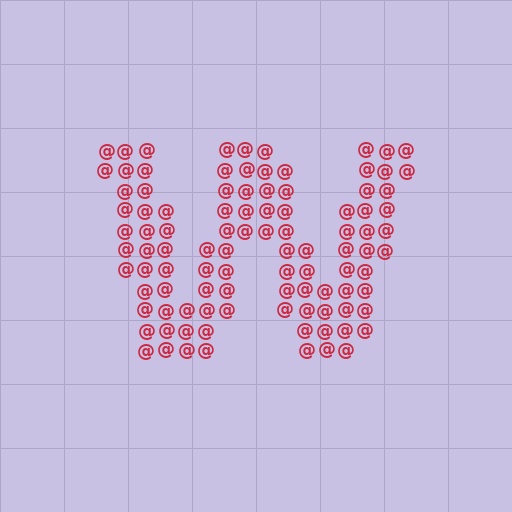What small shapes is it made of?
It is made of small at signs.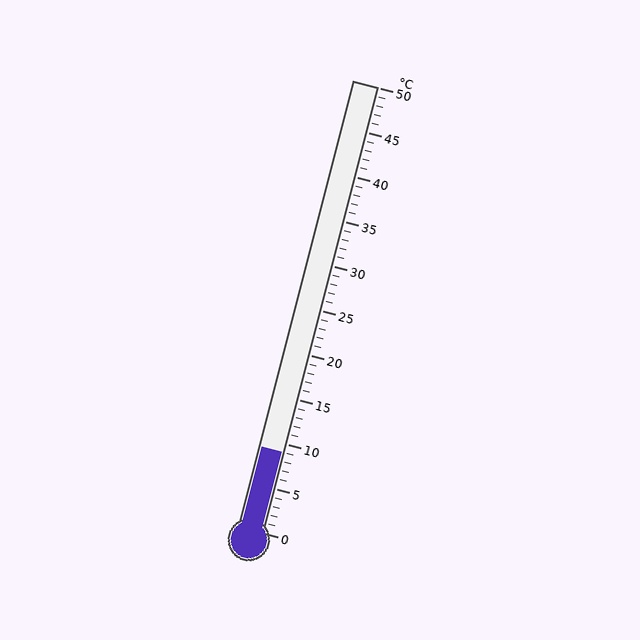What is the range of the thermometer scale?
The thermometer scale ranges from 0°C to 50°C.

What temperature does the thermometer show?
The thermometer shows approximately 9°C.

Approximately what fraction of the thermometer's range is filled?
The thermometer is filled to approximately 20% of its range.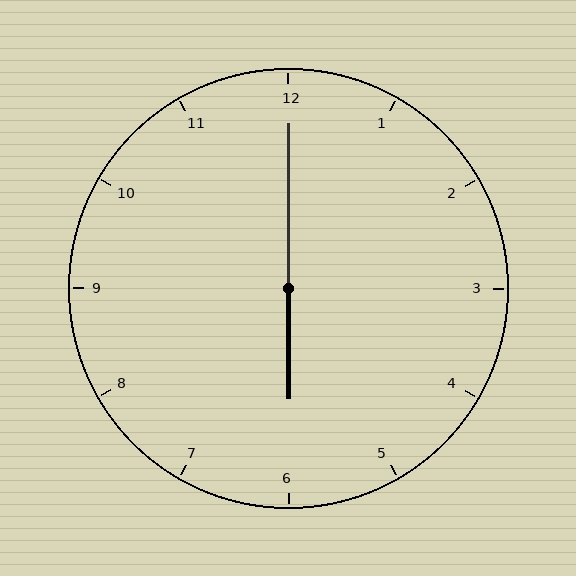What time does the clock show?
6:00.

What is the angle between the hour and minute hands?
Approximately 180 degrees.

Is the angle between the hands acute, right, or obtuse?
It is obtuse.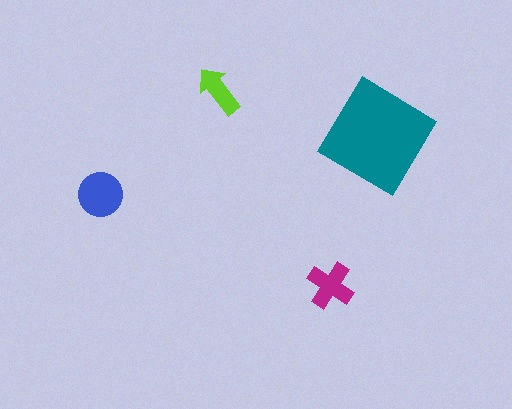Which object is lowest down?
The magenta cross is bottommost.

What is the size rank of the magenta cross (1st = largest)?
3rd.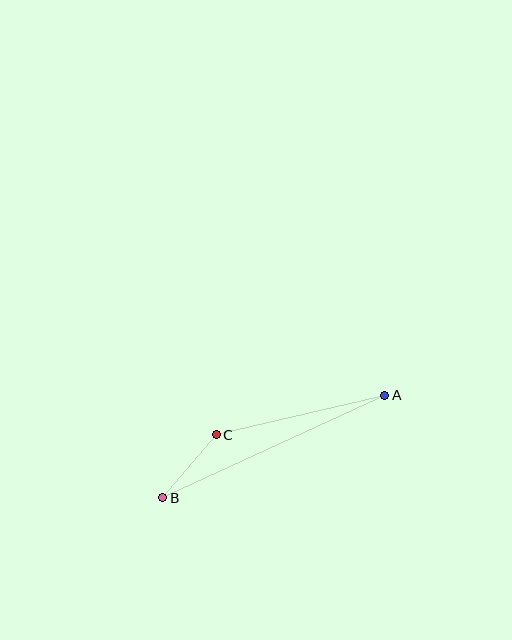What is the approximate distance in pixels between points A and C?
The distance between A and C is approximately 173 pixels.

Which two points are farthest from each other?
Points A and B are farthest from each other.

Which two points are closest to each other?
Points B and C are closest to each other.